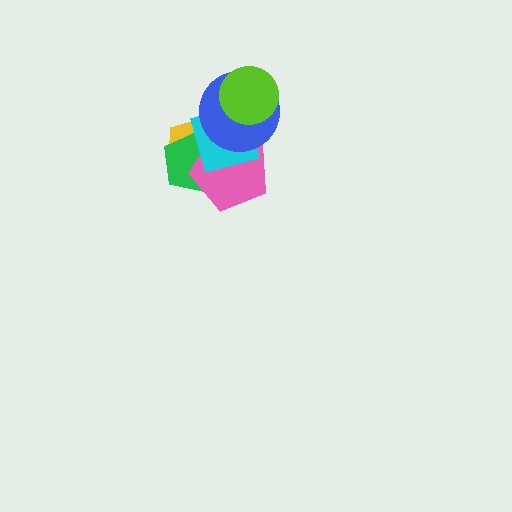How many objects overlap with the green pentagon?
3 objects overlap with the green pentagon.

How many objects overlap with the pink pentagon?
4 objects overlap with the pink pentagon.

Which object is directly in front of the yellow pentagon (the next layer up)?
The green pentagon is directly in front of the yellow pentagon.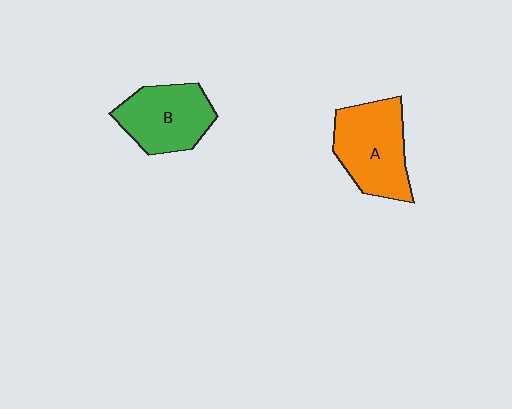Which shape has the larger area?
Shape A (orange).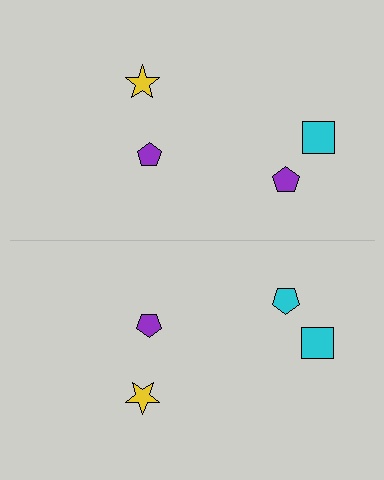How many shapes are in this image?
There are 8 shapes in this image.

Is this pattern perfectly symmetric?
No, the pattern is not perfectly symmetric. The cyan pentagon on the bottom side breaks the symmetry — its mirror counterpart is purple.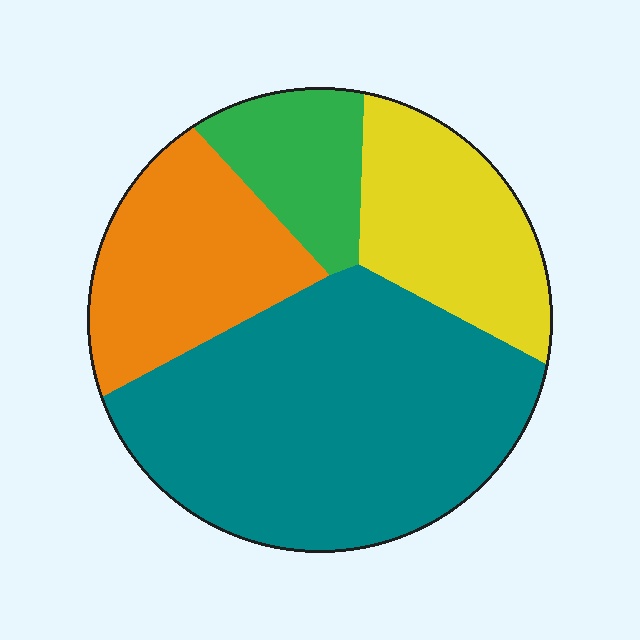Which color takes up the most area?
Teal, at roughly 50%.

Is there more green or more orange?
Orange.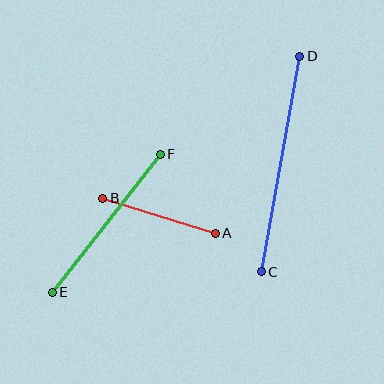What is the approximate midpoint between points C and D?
The midpoint is at approximately (281, 164) pixels.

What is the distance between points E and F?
The distance is approximately 175 pixels.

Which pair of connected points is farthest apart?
Points C and D are farthest apart.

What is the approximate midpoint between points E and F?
The midpoint is at approximately (106, 223) pixels.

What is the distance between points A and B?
The distance is approximately 118 pixels.